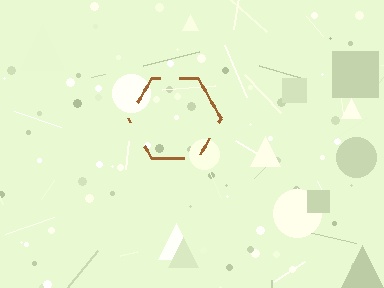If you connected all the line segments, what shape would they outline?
They would outline a hexagon.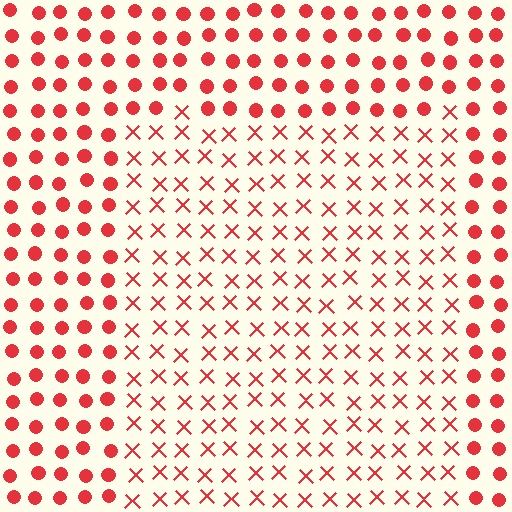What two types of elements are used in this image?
The image uses X marks inside the rectangle region and circles outside it.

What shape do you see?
I see a rectangle.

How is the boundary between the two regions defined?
The boundary is defined by a change in element shape: X marks inside vs. circles outside. All elements share the same color and spacing.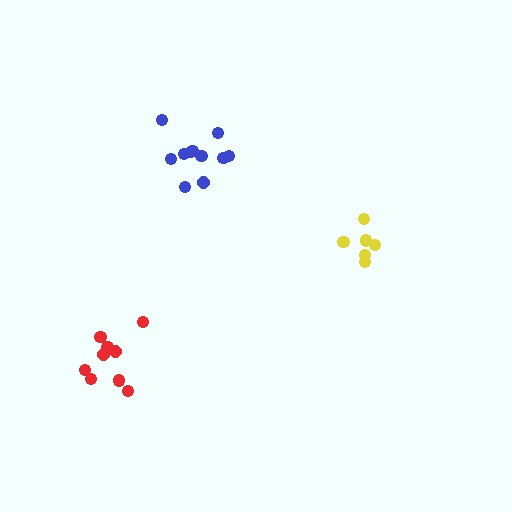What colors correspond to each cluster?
The clusters are colored: yellow, blue, red.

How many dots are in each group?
Group 1: 6 dots, Group 2: 11 dots, Group 3: 9 dots (26 total).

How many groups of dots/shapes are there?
There are 3 groups.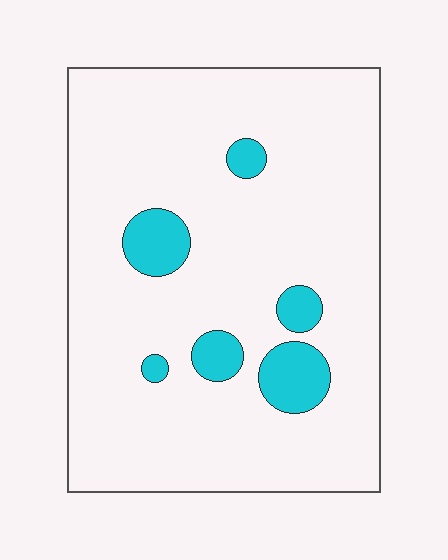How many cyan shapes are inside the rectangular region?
6.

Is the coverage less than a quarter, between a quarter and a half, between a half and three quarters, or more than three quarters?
Less than a quarter.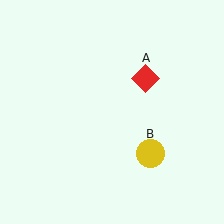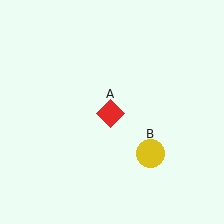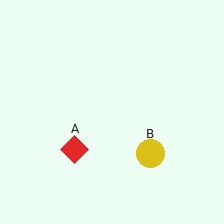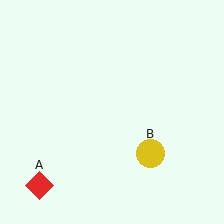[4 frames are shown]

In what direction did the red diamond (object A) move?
The red diamond (object A) moved down and to the left.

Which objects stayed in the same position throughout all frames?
Yellow circle (object B) remained stationary.